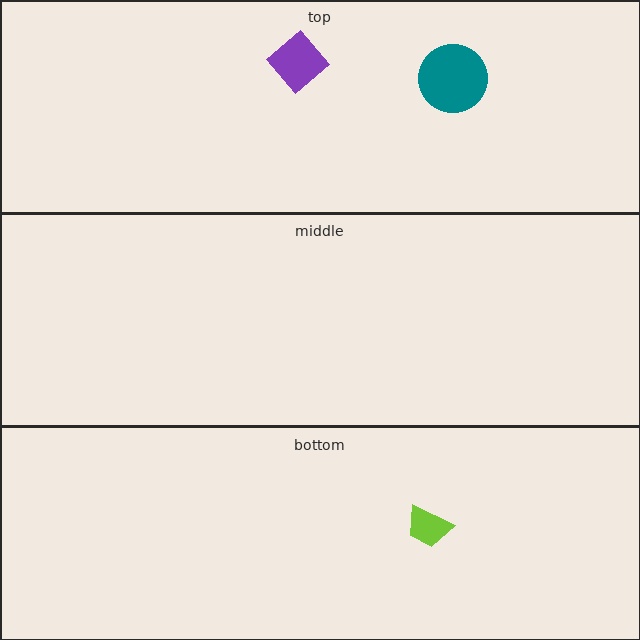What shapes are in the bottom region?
The lime trapezoid.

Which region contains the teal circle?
The top region.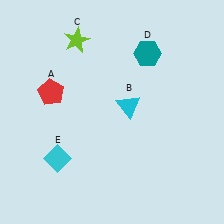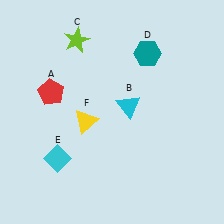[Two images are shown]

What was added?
A yellow triangle (F) was added in Image 2.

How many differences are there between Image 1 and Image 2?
There is 1 difference between the two images.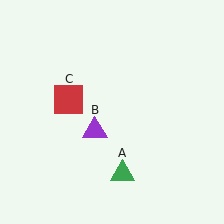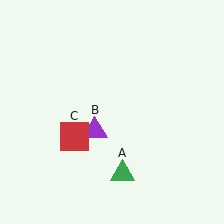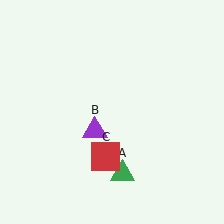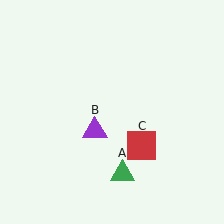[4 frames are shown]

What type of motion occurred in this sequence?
The red square (object C) rotated counterclockwise around the center of the scene.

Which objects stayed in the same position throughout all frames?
Green triangle (object A) and purple triangle (object B) remained stationary.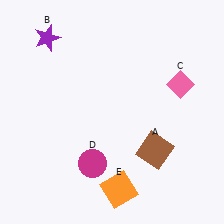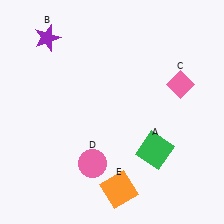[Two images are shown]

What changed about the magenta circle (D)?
In Image 1, D is magenta. In Image 2, it changed to pink.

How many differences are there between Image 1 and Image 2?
There are 2 differences between the two images.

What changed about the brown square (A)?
In Image 1, A is brown. In Image 2, it changed to green.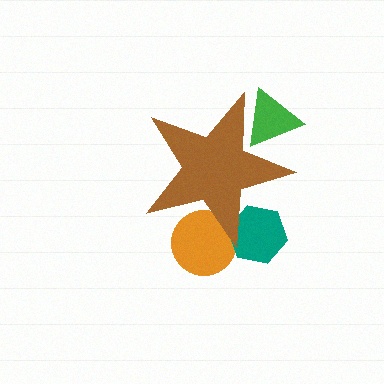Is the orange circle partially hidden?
Yes, the orange circle is partially hidden behind the brown star.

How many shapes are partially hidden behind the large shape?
3 shapes are partially hidden.